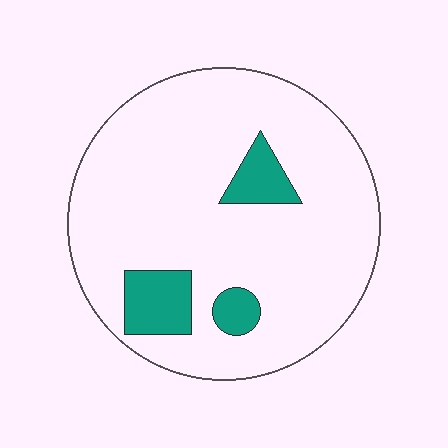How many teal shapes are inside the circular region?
3.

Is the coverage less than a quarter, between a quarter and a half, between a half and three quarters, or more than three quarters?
Less than a quarter.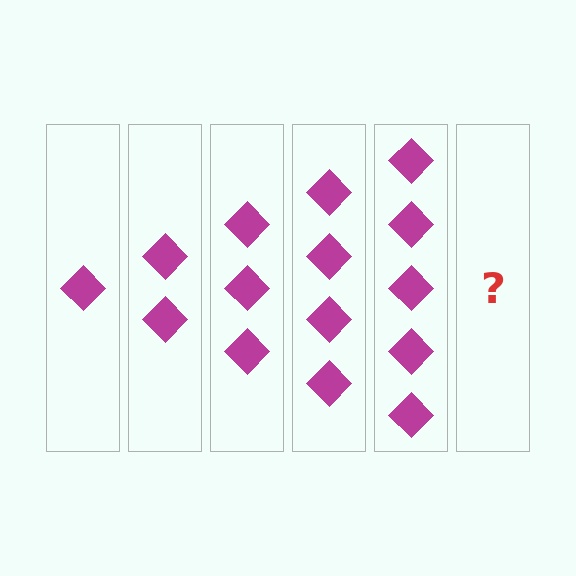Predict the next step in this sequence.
The next step is 6 diamonds.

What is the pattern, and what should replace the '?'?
The pattern is that each step adds one more diamond. The '?' should be 6 diamonds.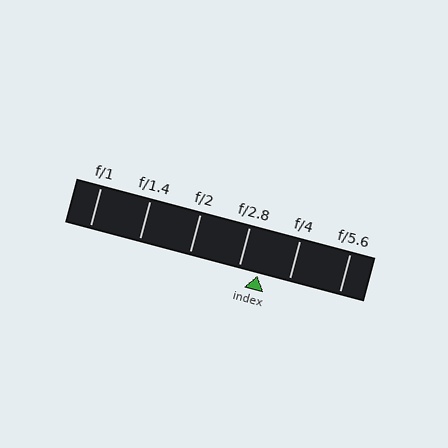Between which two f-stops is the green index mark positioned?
The index mark is between f/2.8 and f/4.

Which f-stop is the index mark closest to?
The index mark is closest to f/2.8.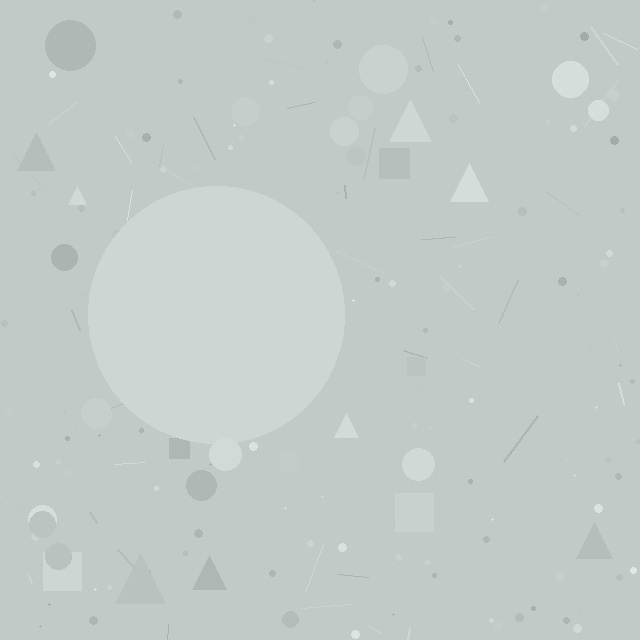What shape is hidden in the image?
A circle is hidden in the image.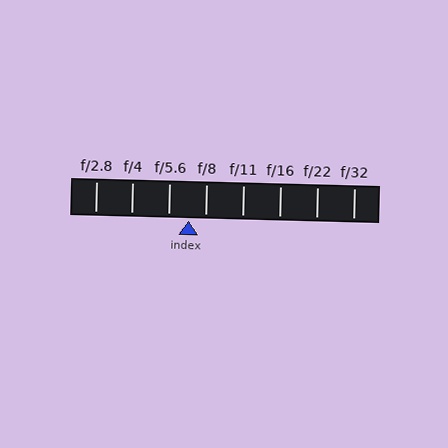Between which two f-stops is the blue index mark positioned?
The index mark is between f/5.6 and f/8.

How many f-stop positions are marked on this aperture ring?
There are 8 f-stop positions marked.